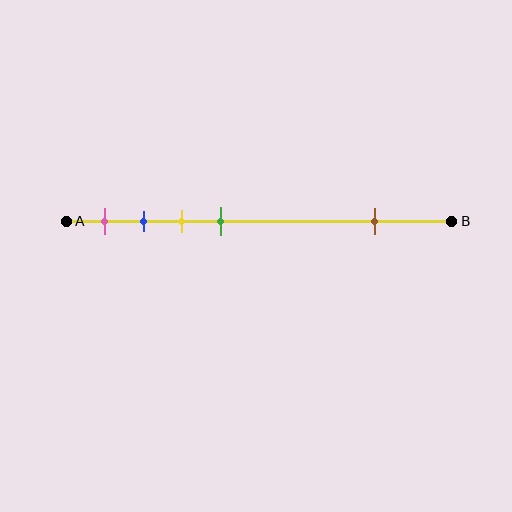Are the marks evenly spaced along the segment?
No, the marks are not evenly spaced.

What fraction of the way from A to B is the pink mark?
The pink mark is approximately 10% (0.1) of the way from A to B.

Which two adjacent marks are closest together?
The blue and yellow marks are the closest adjacent pair.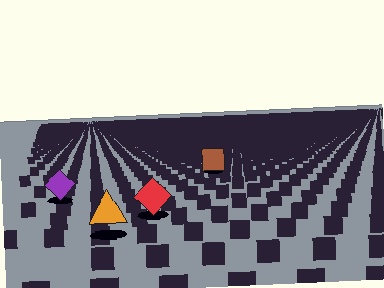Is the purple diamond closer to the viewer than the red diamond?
No. The red diamond is closer — you can tell from the texture gradient: the ground texture is coarser near it.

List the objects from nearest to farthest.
From nearest to farthest: the orange triangle, the red diamond, the purple diamond, the brown square.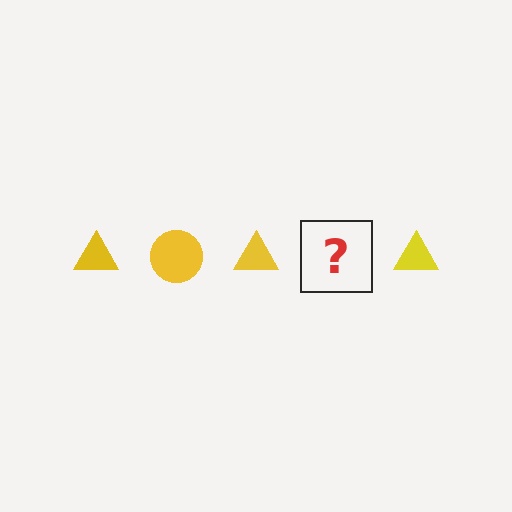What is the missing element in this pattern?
The missing element is a yellow circle.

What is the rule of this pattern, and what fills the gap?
The rule is that the pattern cycles through triangle, circle shapes in yellow. The gap should be filled with a yellow circle.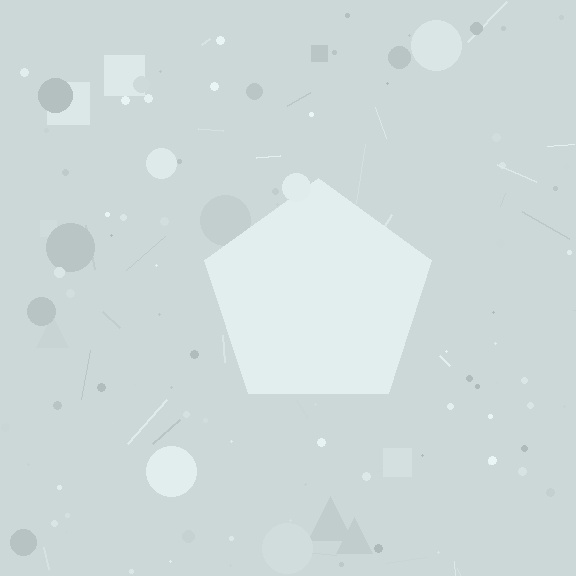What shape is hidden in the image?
A pentagon is hidden in the image.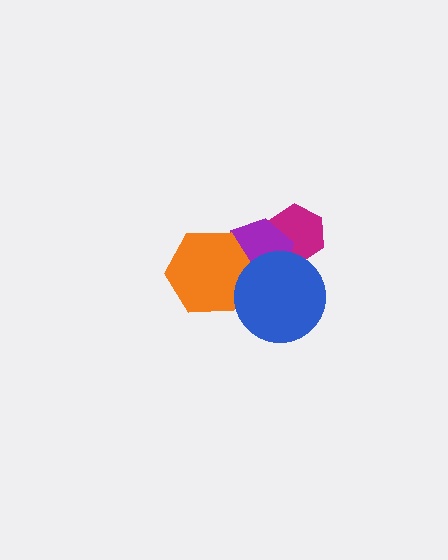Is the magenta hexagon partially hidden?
Yes, it is partially covered by another shape.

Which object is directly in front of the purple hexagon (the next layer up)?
The orange hexagon is directly in front of the purple hexagon.